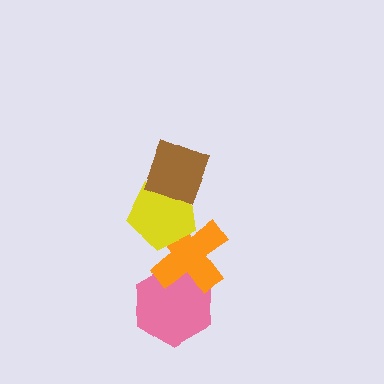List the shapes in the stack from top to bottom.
From top to bottom: the brown diamond, the yellow pentagon, the orange cross, the pink hexagon.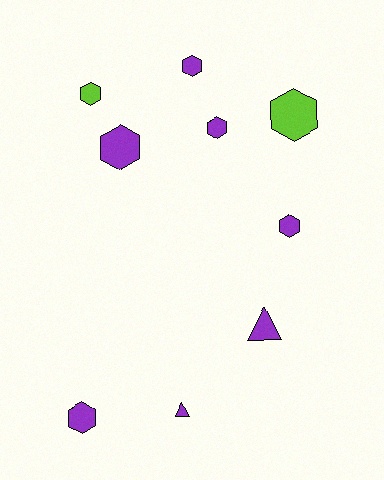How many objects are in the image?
There are 9 objects.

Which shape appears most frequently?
Hexagon, with 7 objects.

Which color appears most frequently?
Purple, with 7 objects.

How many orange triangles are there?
There are no orange triangles.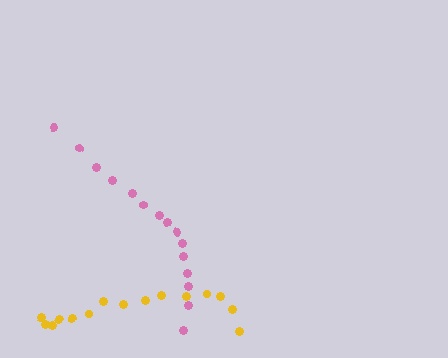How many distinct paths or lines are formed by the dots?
There are 2 distinct paths.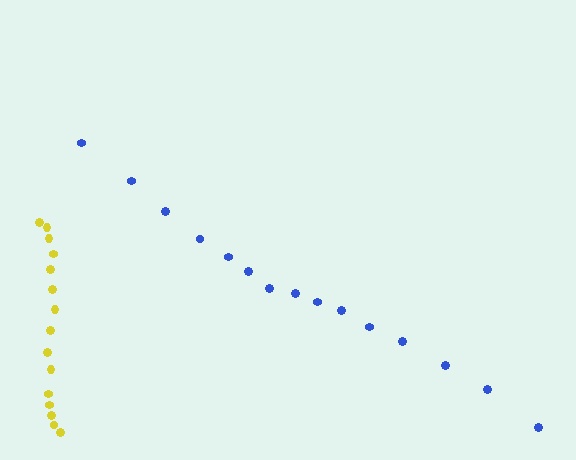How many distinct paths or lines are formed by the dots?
There are 2 distinct paths.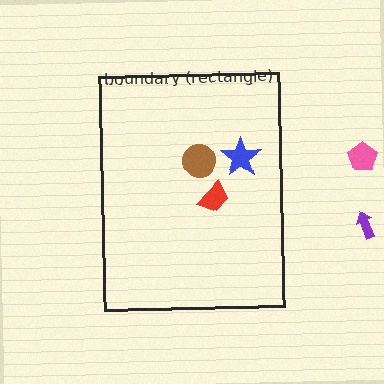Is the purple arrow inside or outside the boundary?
Outside.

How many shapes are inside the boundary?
3 inside, 2 outside.